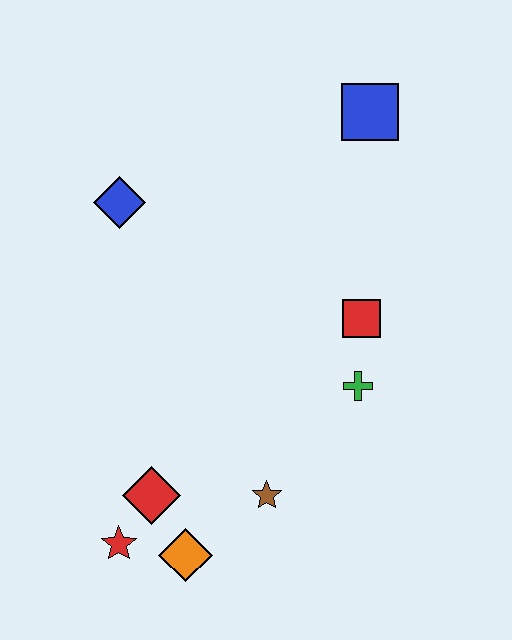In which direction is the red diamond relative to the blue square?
The red diamond is below the blue square.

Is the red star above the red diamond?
No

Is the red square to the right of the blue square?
No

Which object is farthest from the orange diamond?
The blue square is farthest from the orange diamond.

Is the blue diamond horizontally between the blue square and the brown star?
No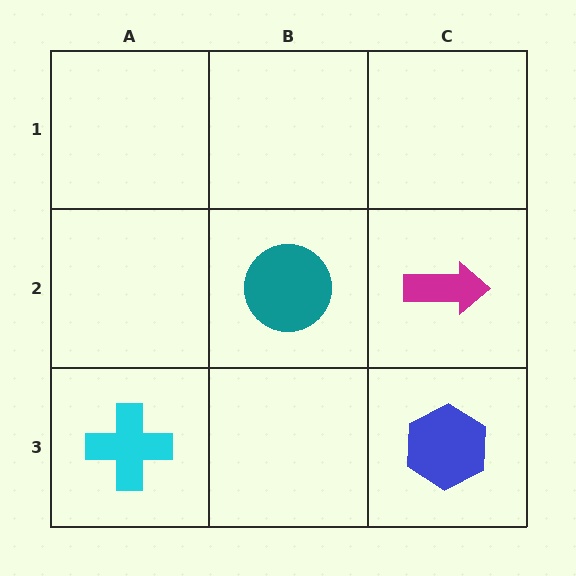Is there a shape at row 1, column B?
No, that cell is empty.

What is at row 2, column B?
A teal circle.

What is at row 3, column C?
A blue hexagon.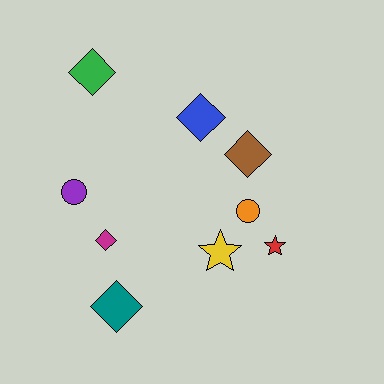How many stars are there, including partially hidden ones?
There are 2 stars.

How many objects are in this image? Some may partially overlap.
There are 9 objects.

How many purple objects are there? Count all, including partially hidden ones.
There is 1 purple object.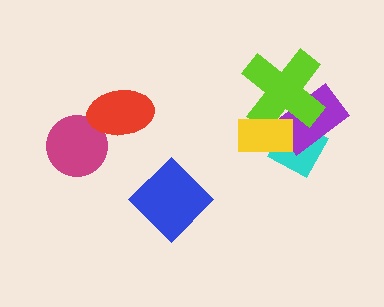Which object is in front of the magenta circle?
The red ellipse is in front of the magenta circle.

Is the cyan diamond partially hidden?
Yes, it is partially covered by another shape.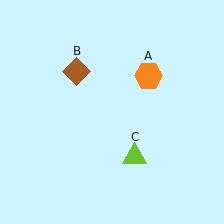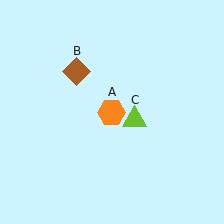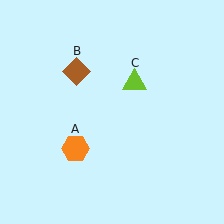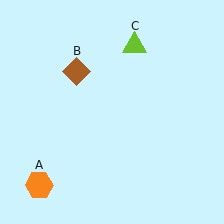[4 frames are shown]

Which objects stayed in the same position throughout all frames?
Brown diamond (object B) remained stationary.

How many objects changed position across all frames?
2 objects changed position: orange hexagon (object A), lime triangle (object C).